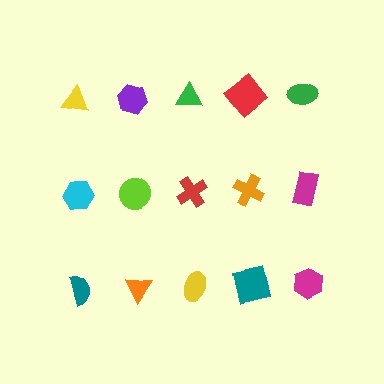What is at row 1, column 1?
A yellow triangle.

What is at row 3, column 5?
A magenta hexagon.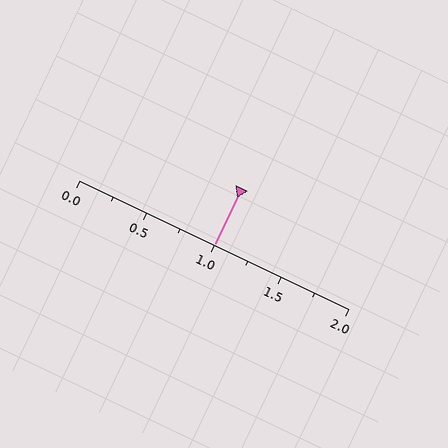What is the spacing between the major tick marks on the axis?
The major ticks are spaced 0.5 apart.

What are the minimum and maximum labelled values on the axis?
The axis runs from 0.0 to 2.0.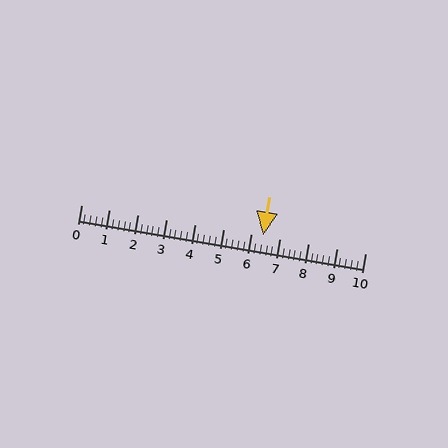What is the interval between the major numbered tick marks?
The major tick marks are spaced 1 units apart.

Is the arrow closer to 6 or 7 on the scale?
The arrow is closer to 6.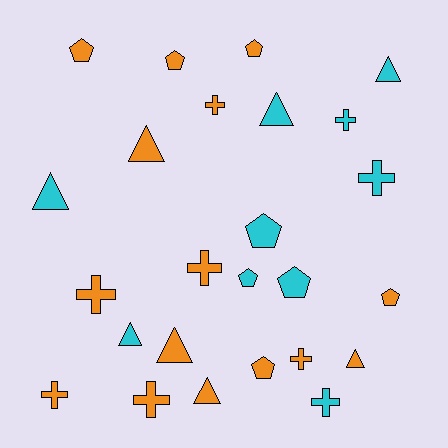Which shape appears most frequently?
Cross, with 9 objects.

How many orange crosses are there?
There are 6 orange crosses.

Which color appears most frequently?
Orange, with 15 objects.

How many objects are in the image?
There are 25 objects.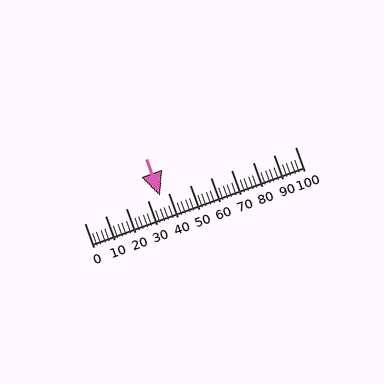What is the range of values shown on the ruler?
The ruler shows values from 0 to 100.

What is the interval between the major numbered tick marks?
The major tick marks are spaced 10 units apart.